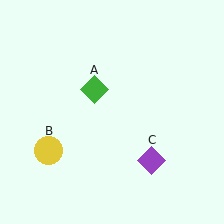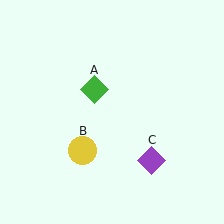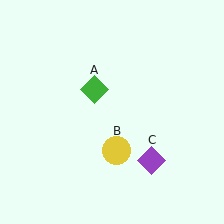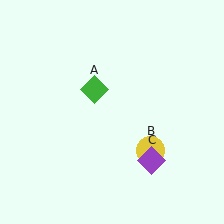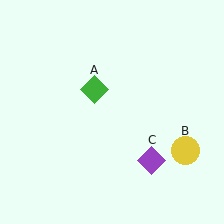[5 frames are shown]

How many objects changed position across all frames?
1 object changed position: yellow circle (object B).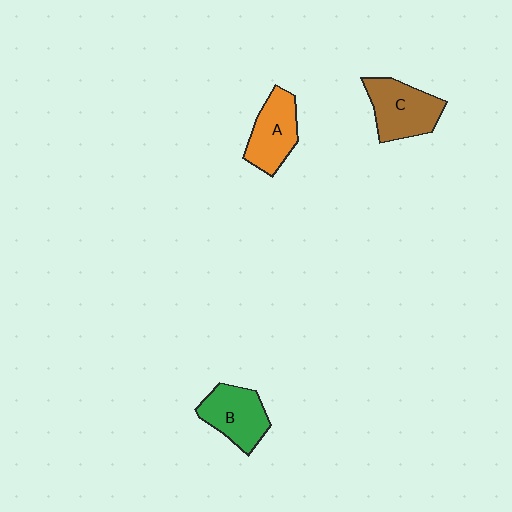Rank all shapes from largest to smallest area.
From largest to smallest: C (brown), B (green), A (orange).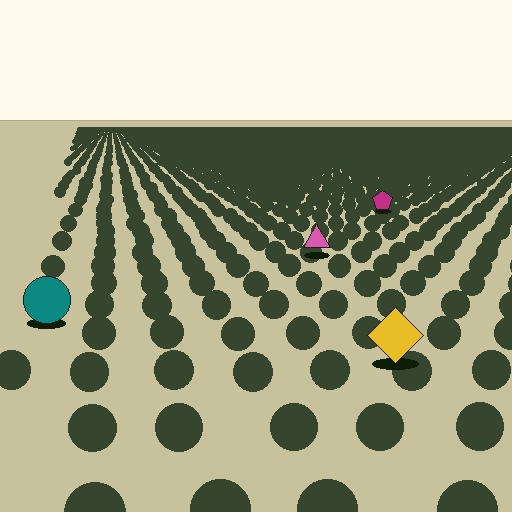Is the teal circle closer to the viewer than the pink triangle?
Yes. The teal circle is closer — you can tell from the texture gradient: the ground texture is coarser near it.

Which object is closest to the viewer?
The yellow diamond is closest. The texture marks near it are larger and more spread out.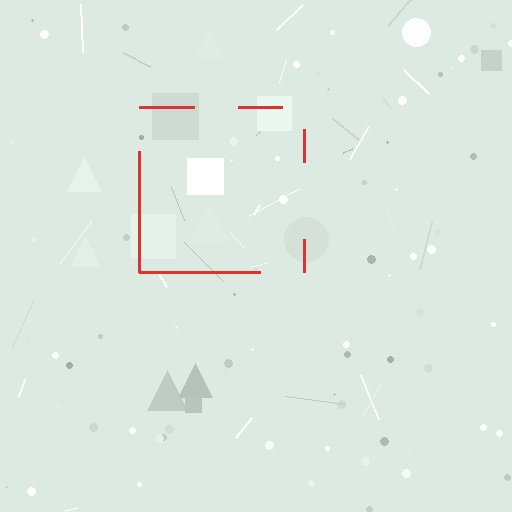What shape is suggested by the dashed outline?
The dashed outline suggests a square.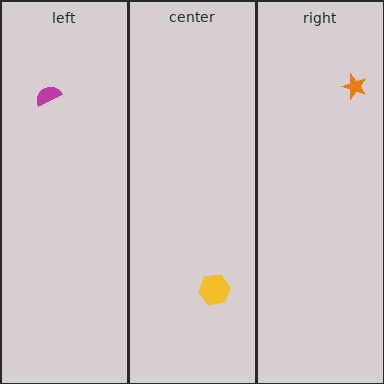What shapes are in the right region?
The orange star.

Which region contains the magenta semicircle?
The left region.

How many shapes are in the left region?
1.